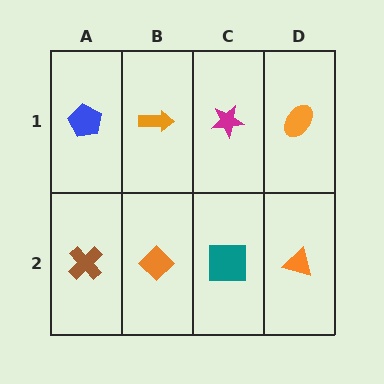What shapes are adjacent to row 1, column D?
An orange triangle (row 2, column D), a magenta star (row 1, column C).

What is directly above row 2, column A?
A blue pentagon.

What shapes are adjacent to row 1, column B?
An orange diamond (row 2, column B), a blue pentagon (row 1, column A), a magenta star (row 1, column C).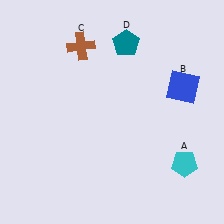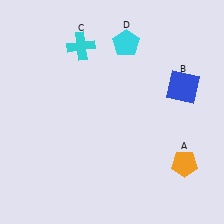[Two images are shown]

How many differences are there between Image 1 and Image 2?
There are 3 differences between the two images.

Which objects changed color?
A changed from cyan to orange. C changed from brown to cyan. D changed from teal to cyan.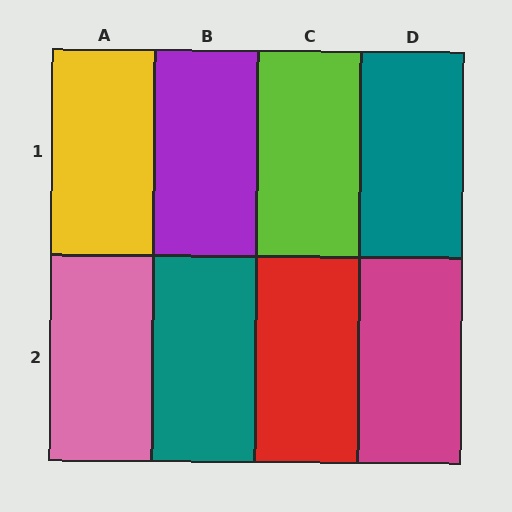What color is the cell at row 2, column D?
Magenta.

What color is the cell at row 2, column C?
Red.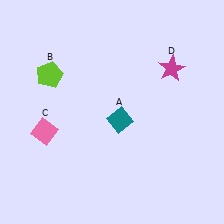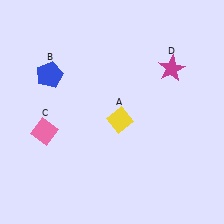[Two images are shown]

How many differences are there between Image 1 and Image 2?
There are 2 differences between the two images.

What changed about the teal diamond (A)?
In Image 1, A is teal. In Image 2, it changed to yellow.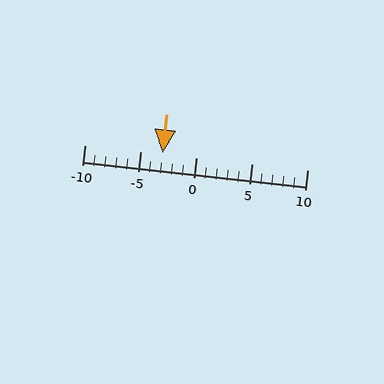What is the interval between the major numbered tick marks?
The major tick marks are spaced 5 units apart.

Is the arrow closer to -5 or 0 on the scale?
The arrow is closer to -5.